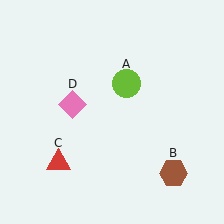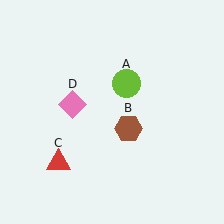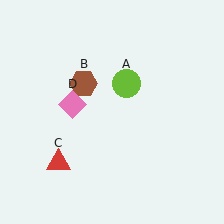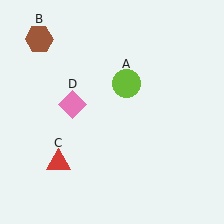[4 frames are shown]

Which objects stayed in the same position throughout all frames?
Lime circle (object A) and red triangle (object C) and pink diamond (object D) remained stationary.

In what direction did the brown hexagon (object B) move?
The brown hexagon (object B) moved up and to the left.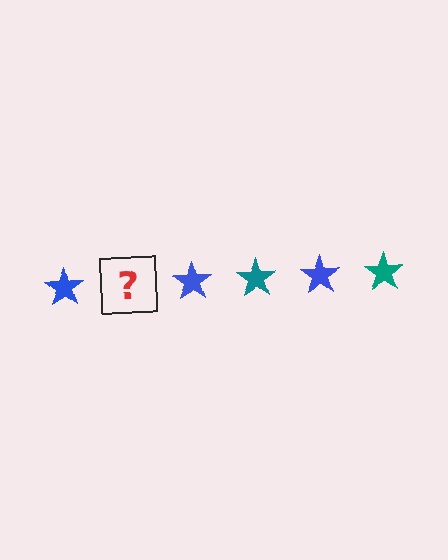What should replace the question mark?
The question mark should be replaced with a teal star.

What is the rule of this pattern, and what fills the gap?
The rule is that the pattern cycles through blue, teal stars. The gap should be filled with a teal star.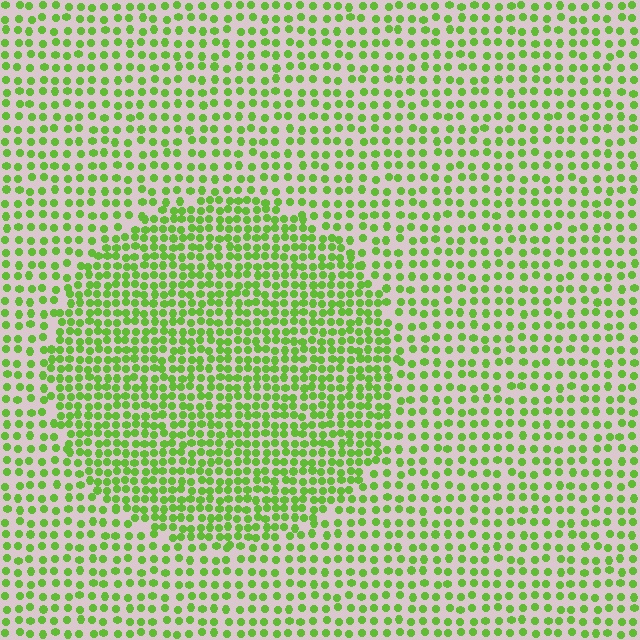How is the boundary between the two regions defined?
The boundary is defined by a change in element density (approximately 1.7x ratio). All elements are the same color, size, and shape.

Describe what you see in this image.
The image contains small lime elements arranged at two different densities. A circle-shaped region is visible where the elements are more densely packed than the surrounding area.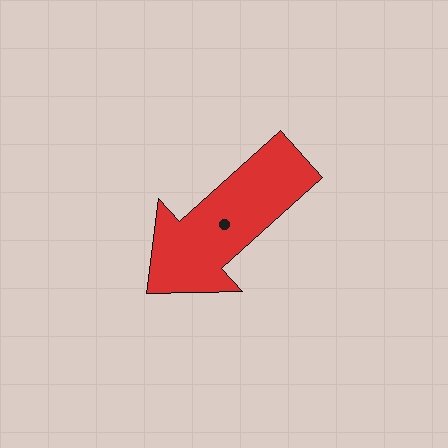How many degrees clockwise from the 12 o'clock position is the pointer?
Approximately 228 degrees.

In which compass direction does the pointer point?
Southwest.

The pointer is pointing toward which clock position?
Roughly 8 o'clock.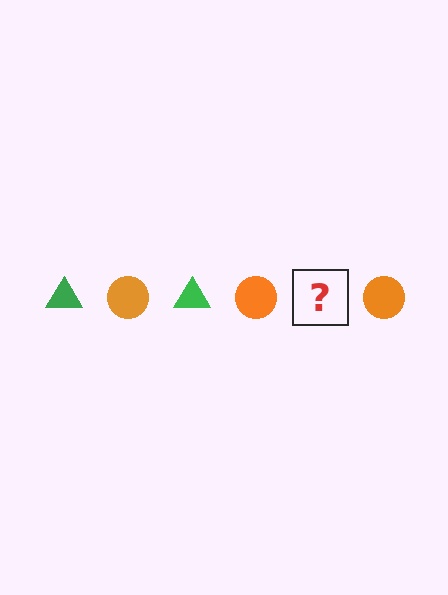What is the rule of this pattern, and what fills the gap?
The rule is that the pattern alternates between green triangle and orange circle. The gap should be filled with a green triangle.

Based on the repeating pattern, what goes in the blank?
The blank should be a green triangle.